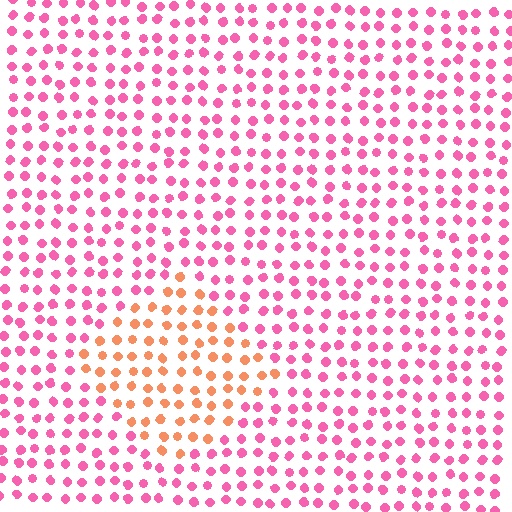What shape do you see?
I see a diamond.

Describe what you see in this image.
The image is filled with small pink elements in a uniform arrangement. A diamond-shaped region is visible where the elements are tinted to a slightly different hue, forming a subtle color boundary.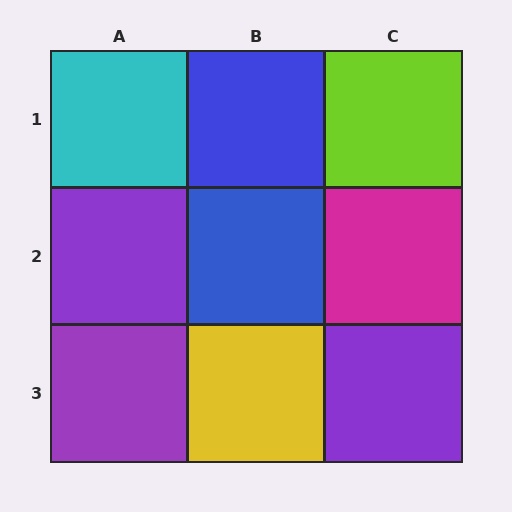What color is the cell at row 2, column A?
Purple.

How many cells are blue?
2 cells are blue.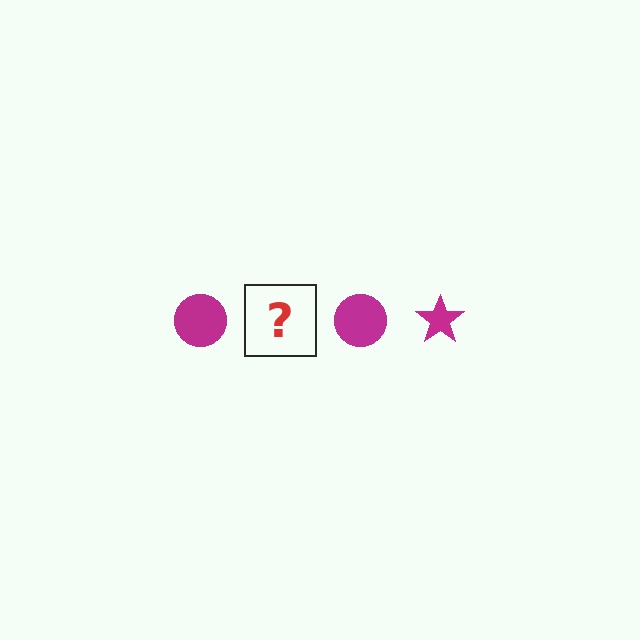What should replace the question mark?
The question mark should be replaced with a magenta star.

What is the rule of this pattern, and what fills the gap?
The rule is that the pattern cycles through circle, star shapes in magenta. The gap should be filled with a magenta star.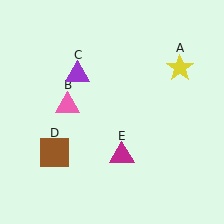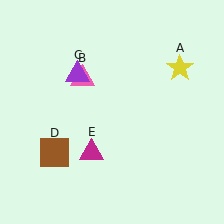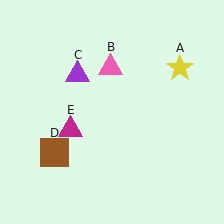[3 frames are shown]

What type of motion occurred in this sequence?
The pink triangle (object B), magenta triangle (object E) rotated clockwise around the center of the scene.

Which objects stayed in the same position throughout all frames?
Yellow star (object A) and purple triangle (object C) and brown square (object D) remained stationary.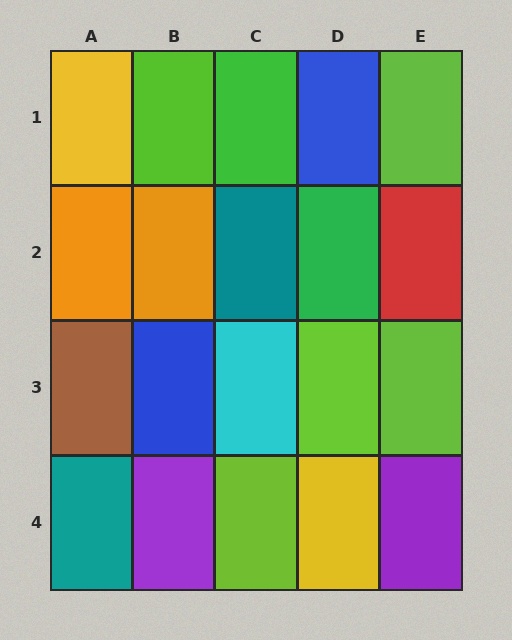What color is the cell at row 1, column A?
Yellow.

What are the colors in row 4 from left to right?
Teal, purple, lime, yellow, purple.